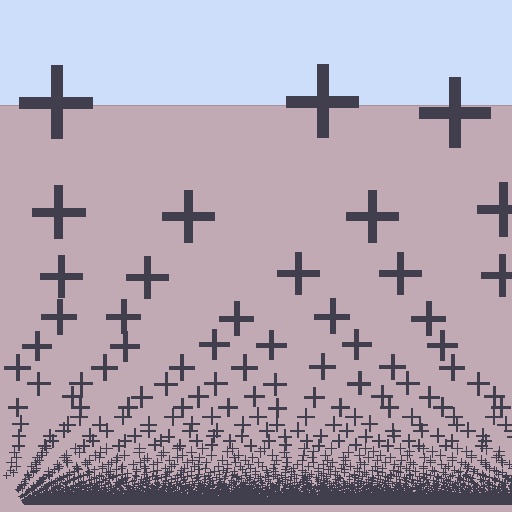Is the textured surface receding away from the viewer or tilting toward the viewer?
The surface appears to tilt toward the viewer. Texture elements get larger and sparser toward the top.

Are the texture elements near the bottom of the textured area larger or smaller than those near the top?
Smaller. The gradient is inverted — elements near the bottom are smaller and denser.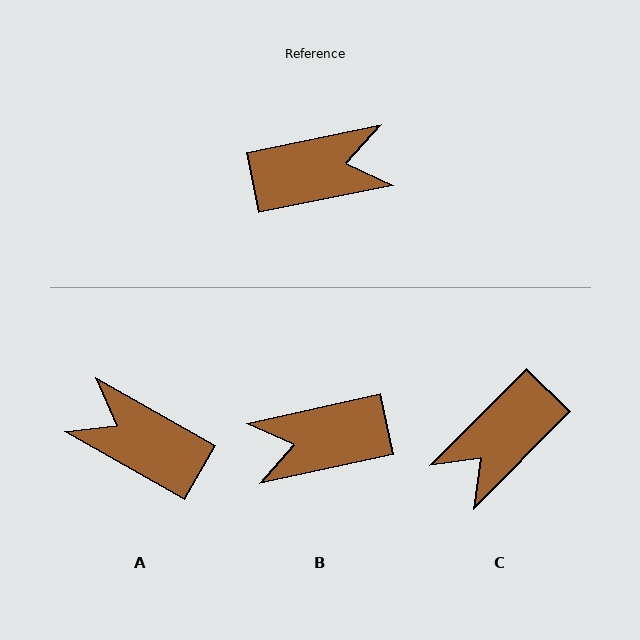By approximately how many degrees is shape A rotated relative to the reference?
Approximately 139 degrees counter-clockwise.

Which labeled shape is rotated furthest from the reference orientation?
B, about 179 degrees away.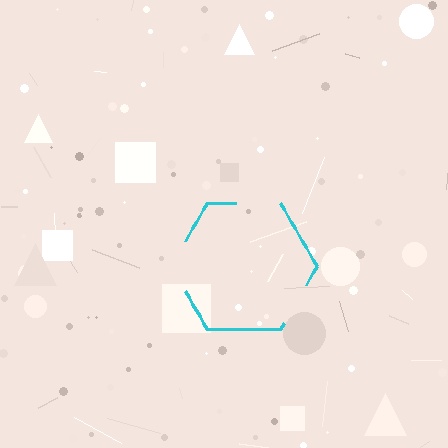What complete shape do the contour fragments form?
The contour fragments form a hexagon.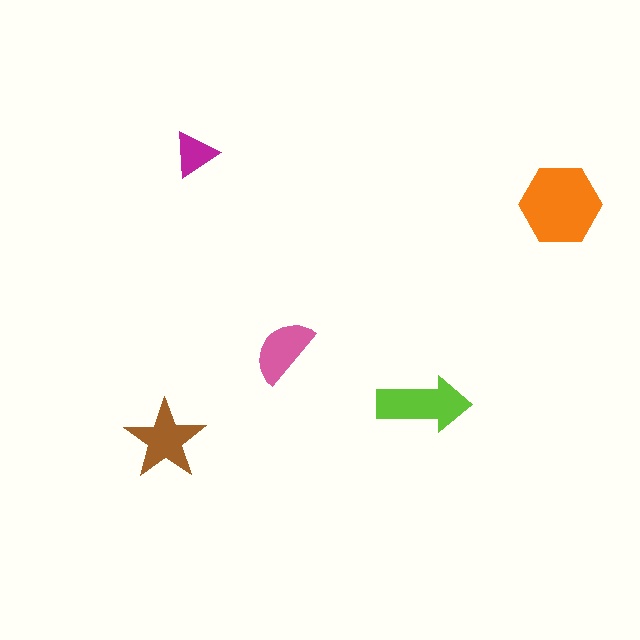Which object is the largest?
The orange hexagon.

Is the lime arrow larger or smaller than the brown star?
Larger.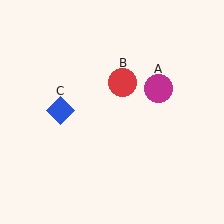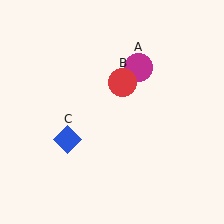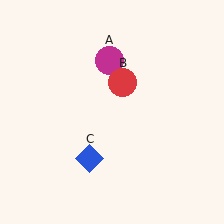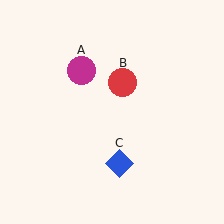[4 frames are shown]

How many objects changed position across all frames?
2 objects changed position: magenta circle (object A), blue diamond (object C).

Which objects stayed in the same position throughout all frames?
Red circle (object B) remained stationary.